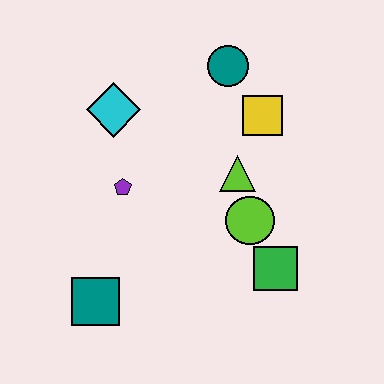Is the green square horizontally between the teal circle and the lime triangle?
No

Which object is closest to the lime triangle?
The lime circle is closest to the lime triangle.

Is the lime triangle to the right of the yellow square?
No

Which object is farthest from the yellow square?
The teal square is farthest from the yellow square.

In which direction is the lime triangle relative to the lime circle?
The lime triangle is above the lime circle.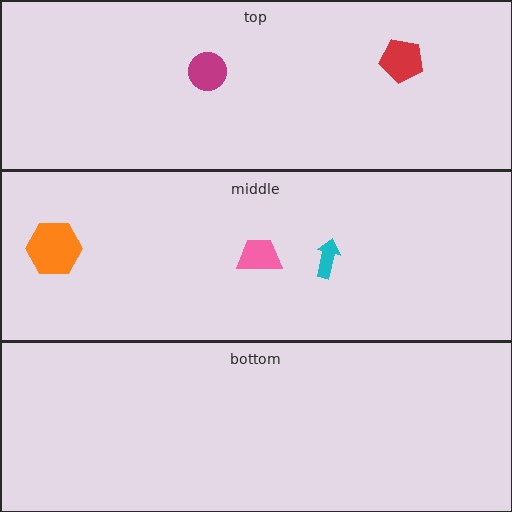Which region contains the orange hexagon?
The middle region.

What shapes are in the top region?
The red pentagon, the magenta circle.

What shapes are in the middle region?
The pink trapezoid, the orange hexagon, the cyan arrow.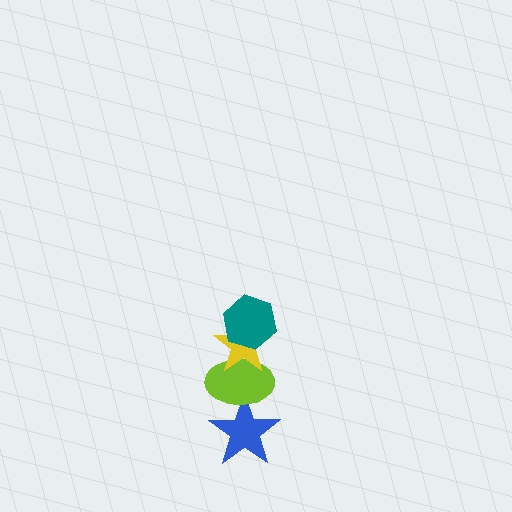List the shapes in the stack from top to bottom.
From top to bottom: the teal hexagon, the yellow star, the lime ellipse, the blue star.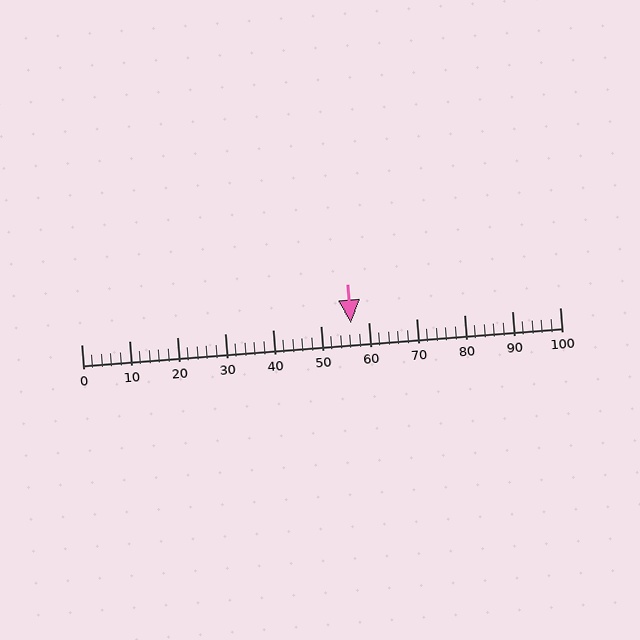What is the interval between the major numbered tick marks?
The major tick marks are spaced 10 units apart.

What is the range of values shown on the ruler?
The ruler shows values from 0 to 100.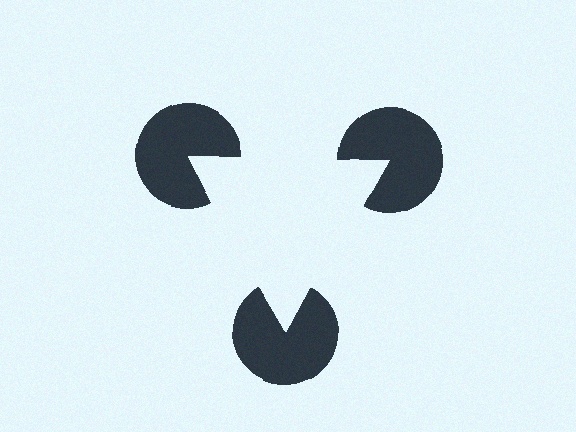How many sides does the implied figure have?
3 sides.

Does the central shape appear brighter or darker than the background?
It typically appears slightly brighter than the background, even though no actual brightness change is drawn.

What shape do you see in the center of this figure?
An illusory triangle — its edges are inferred from the aligned wedge cuts in the pac-man discs, not physically drawn.